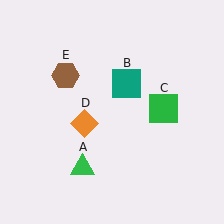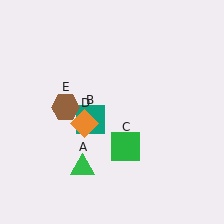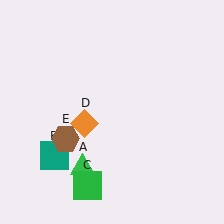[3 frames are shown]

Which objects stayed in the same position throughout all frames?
Green triangle (object A) and orange diamond (object D) remained stationary.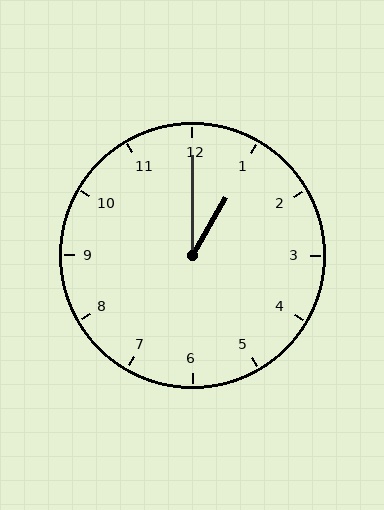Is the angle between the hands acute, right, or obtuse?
It is acute.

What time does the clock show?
1:00.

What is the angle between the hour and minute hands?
Approximately 30 degrees.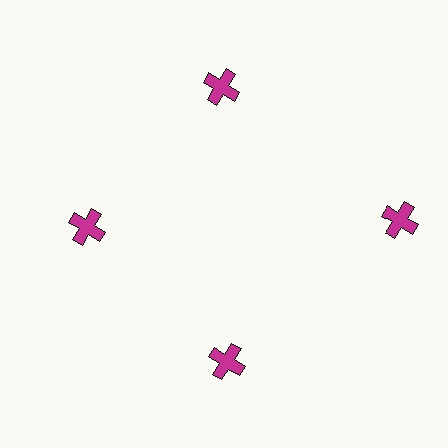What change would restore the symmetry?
The symmetry would be restored by moving it inward, back onto the ring so that all 4 crosses sit at equal angles and equal distance from the center.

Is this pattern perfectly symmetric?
No. The 4 magenta crosses are arranged in a ring, but one element near the 3 o'clock position is pushed outward from the center, breaking the 4-fold rotational symmetry.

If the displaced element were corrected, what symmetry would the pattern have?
It would have 4-fold rotational symmetry — the pattern would map onto itself every 90 degrees.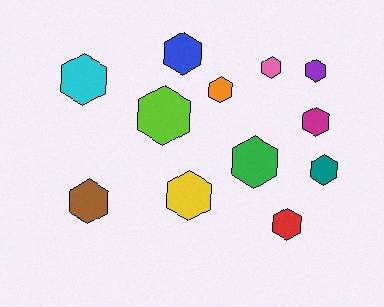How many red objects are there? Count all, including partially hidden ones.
There is 1 red object.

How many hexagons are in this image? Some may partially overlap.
There are 12 hexagons.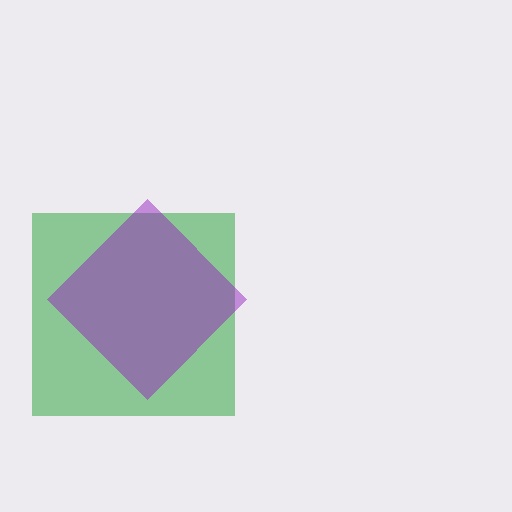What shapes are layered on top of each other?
The layered shapes are: a green square, a purple diamond.